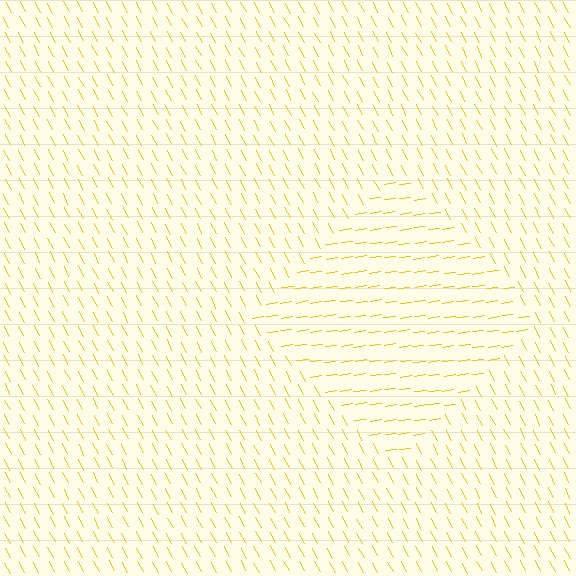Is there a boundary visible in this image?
Yes, there is a texture boundary formed by a change in line orientation.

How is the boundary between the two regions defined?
The boundary is defined purely by a change in line orientation (approximately 71 degrees difference). All lines are the same color and thickness.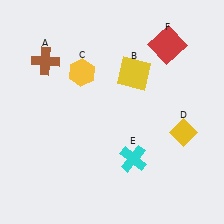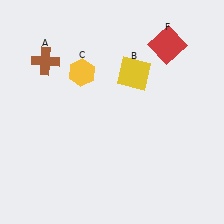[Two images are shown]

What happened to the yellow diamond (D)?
The yellow diamond (D) was removed in Image 2. It was in the bottom-right area of Image 1.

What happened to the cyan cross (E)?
The cyan cross (E) was removed in Image 2. It was in the bottom-right area of Image 1.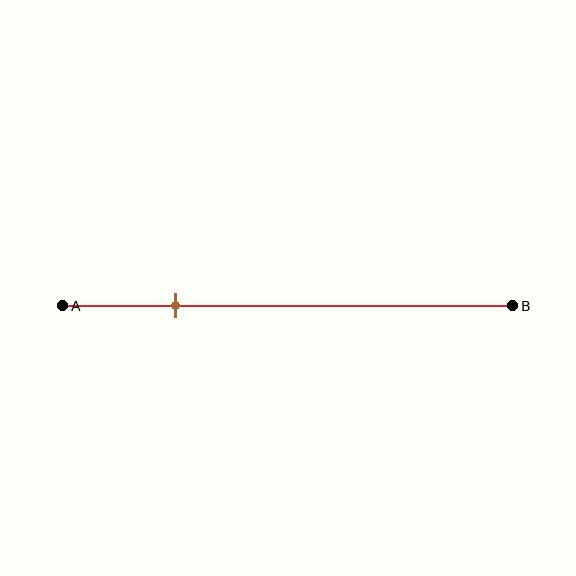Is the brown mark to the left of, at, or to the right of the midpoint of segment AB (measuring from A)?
The brown mark is to the left of the midpoint of segment AB.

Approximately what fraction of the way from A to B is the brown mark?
The brown mark is approximately 25% of the way from A to B.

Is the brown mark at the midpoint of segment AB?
No, the mark is at about 25% from A, not at the 50% midpoint.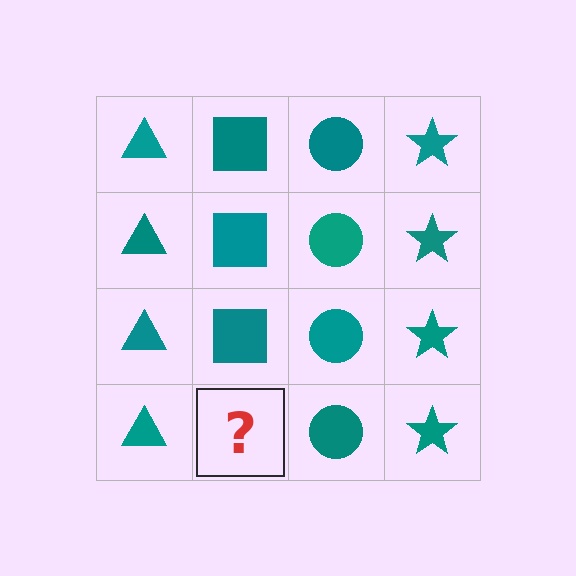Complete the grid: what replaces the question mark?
The question mark should be replaced with a teal square.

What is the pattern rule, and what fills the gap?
The rule is that each column has a consistent shape. The gap should be filled with a teal square.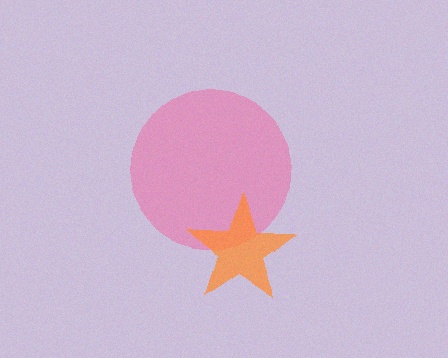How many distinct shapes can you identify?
There are 2 distinct shapes: a pink circle, an orange star.